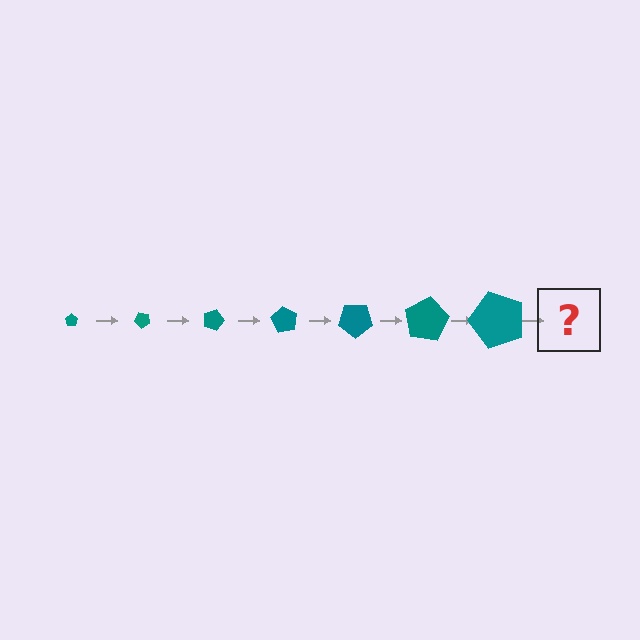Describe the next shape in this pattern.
It should be a pentagon, larger than the previous one and rotated 315 degrees from the start.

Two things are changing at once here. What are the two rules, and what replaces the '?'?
The two rules are that the pentagon grows larger each step and it rotates 45 degrees each step. The '?' should be a pentagon, larger than the previous one and rotated 315 degrees from the start.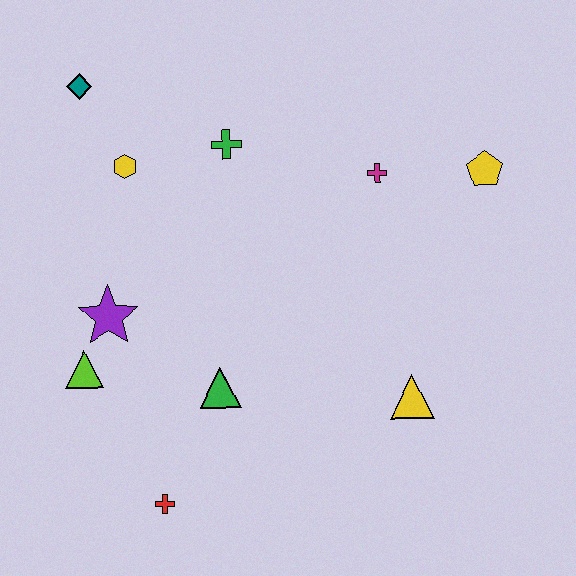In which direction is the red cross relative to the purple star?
The red cross is below the purple star.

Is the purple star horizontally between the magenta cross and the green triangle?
No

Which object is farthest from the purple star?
The yellow pentagon is farthest from the purple star.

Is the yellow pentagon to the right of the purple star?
Yes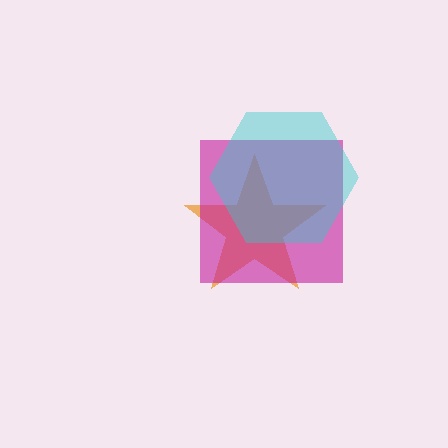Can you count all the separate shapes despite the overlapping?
Yes, there are 3 separate shapes.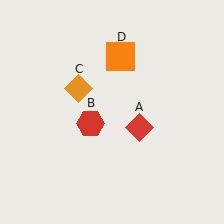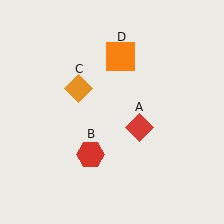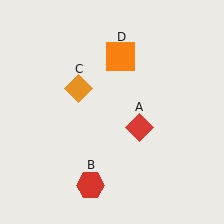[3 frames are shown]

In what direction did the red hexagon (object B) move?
The red hexagon (object B) moved down.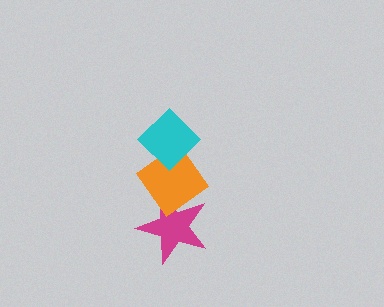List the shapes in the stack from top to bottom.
From top to bottom: the cyan diamond, the orange diamond, the magenta star.